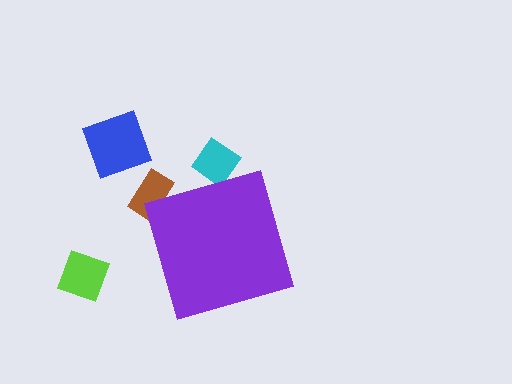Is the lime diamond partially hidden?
No, the lime diamond is fully visible.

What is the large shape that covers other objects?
A purple diamond.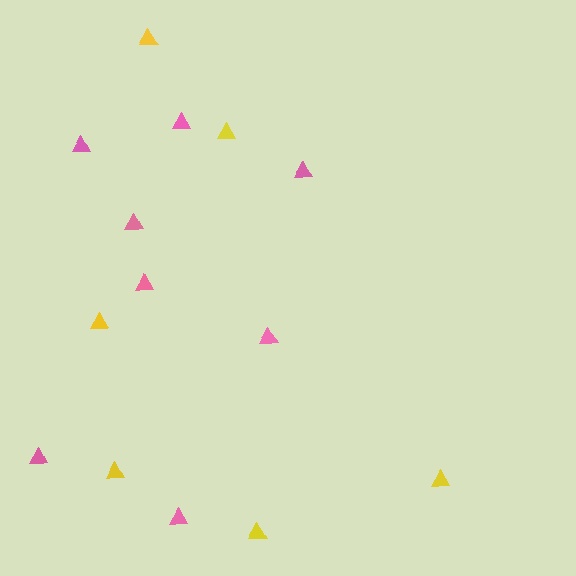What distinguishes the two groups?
There are 2 groups: one group of pink triangles (8) and one group of yellow triangles (6).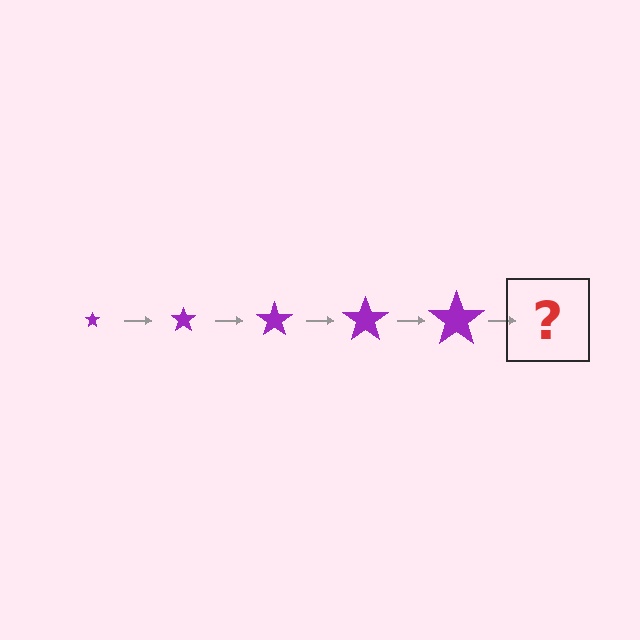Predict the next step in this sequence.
The next step is a purple star, larger than the previous one.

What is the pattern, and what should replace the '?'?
The pattern is that the star gets progressively larger each step. The '?' should be a purple star, larger than the previous one.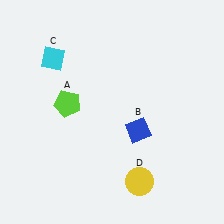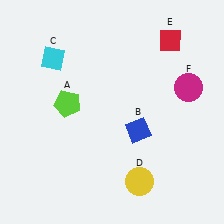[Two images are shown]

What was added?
A red diamond (E), a magenta circle (F) were added in Image 2.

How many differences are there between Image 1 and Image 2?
There are 2 differences between the two images.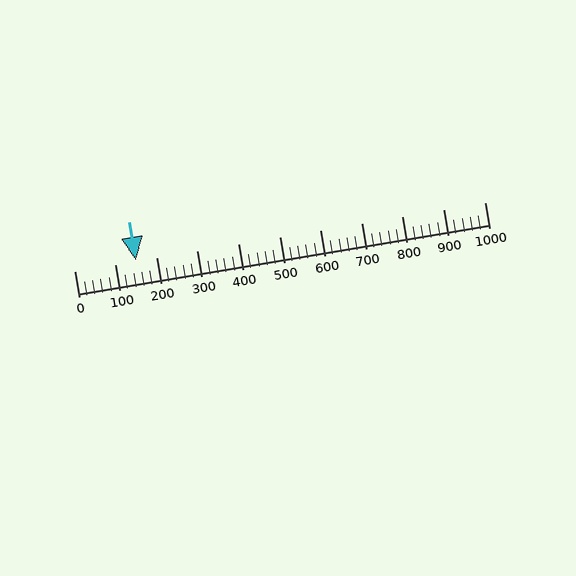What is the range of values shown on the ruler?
The ruler shows values from 0 to 1000.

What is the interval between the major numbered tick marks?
The major tick marks are spaced 100 units apart.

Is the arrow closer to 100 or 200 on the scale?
The arrow is closer to 100.